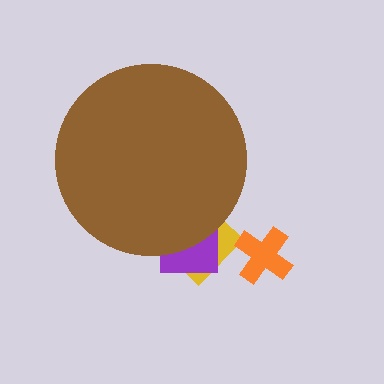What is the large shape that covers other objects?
A brown circle.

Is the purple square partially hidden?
Yes, the purple square is partially hidden behind the brown circle.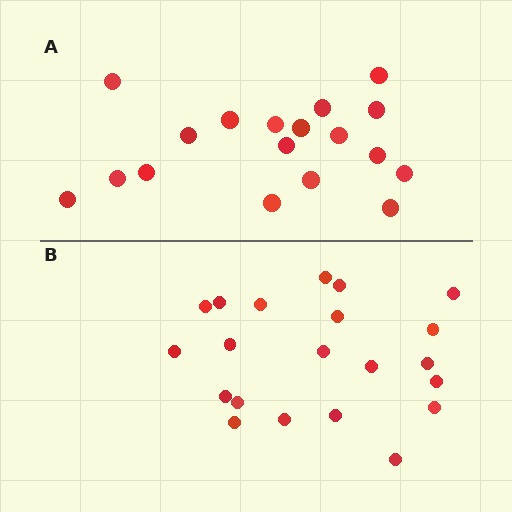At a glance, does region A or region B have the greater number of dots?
Region B (the bottom region) has more dots.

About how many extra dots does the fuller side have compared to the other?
Region B has just a few more — roughly 2 or 3 more dots than region A.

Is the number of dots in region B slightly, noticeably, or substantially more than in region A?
Region B has only slightly more — the two regions are fairly close. The ratio is roughly 1.2 to 1.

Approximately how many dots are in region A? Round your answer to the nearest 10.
About 20 dots. (The exact count is 18, which rounds to 20.)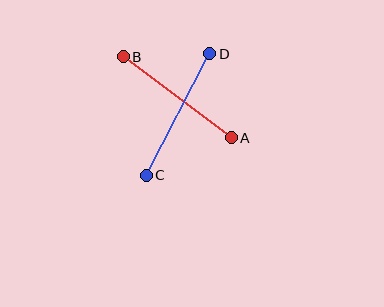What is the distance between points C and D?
The distance is approximately 137 pixels.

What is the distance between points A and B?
The distance is approximately 135 pixels.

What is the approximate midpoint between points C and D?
The midpoint is at approximately (178, 114) pixels.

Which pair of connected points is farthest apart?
Points C and D are farthest apart.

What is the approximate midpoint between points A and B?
The midpoint is at approximately (177, 97) pixels.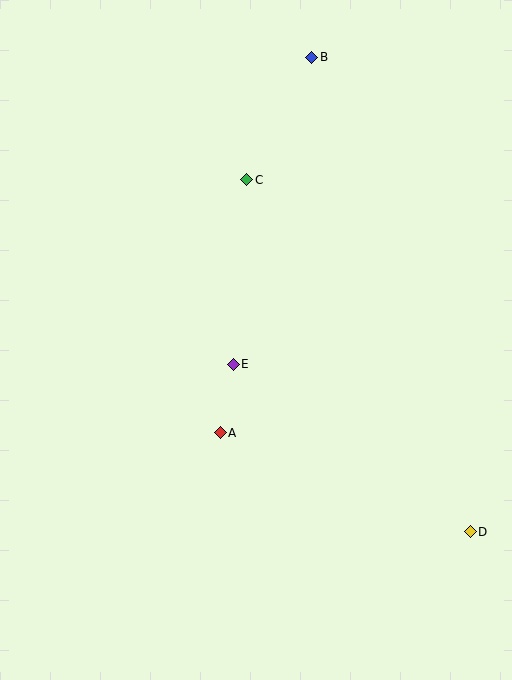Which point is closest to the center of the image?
Point E at (233, 364) is closest to the center.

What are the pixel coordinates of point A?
Point A is at (220, 433).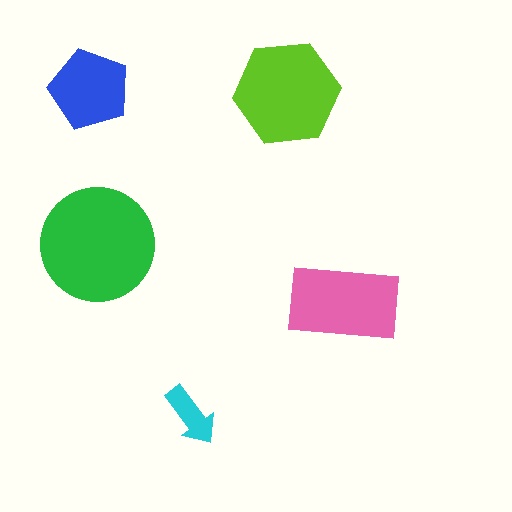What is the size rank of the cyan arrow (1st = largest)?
5th.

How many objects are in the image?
There are 5 objects in the image.